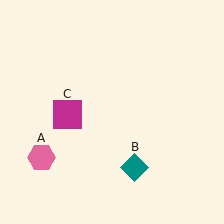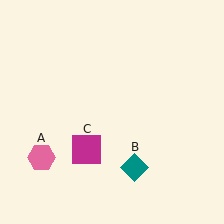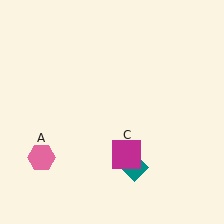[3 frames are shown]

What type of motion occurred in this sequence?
The magenta square (object C) rotated counterclockwise around the center of the scene.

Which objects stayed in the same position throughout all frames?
Pink hexagon (object A) and teal diamond (object B) remained stationary.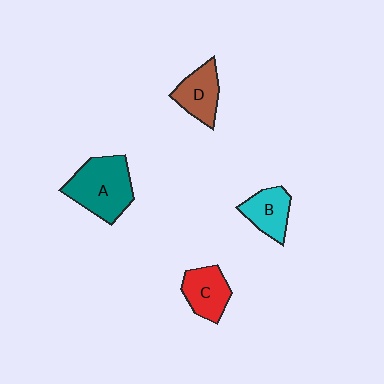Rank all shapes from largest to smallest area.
From largest to smallest: A (teal), C (red), D (brown), B (cyan).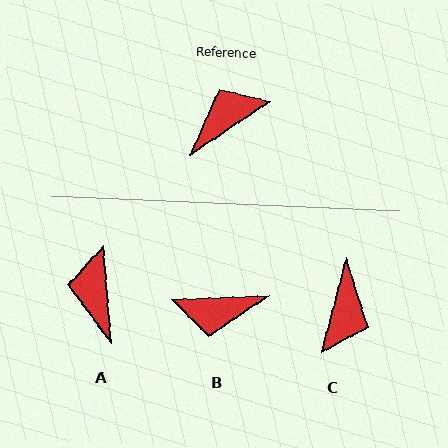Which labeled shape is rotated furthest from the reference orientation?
B, about 148 degrees away.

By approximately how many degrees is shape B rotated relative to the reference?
Approximately 148 degrees counter-clockwise.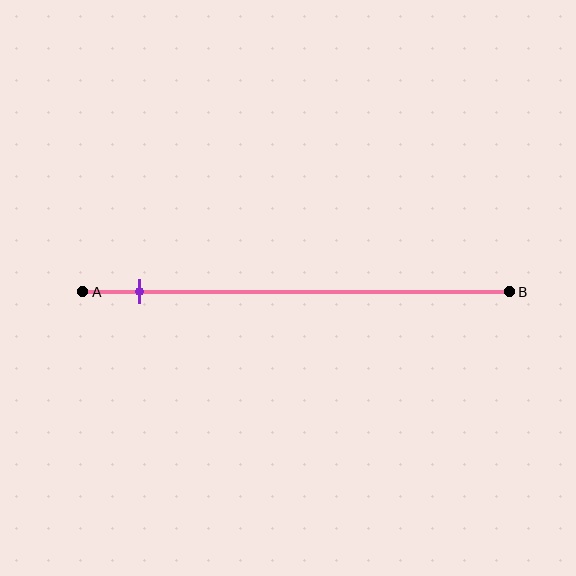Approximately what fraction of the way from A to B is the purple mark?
The purple mark is approximately 15% of the way from A to B.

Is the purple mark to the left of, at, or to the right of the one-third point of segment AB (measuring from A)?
The purple mark is to the left of the one-third point of segment AB.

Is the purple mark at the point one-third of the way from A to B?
No, the mark is at about 15% from A, not at the 33% one-third point.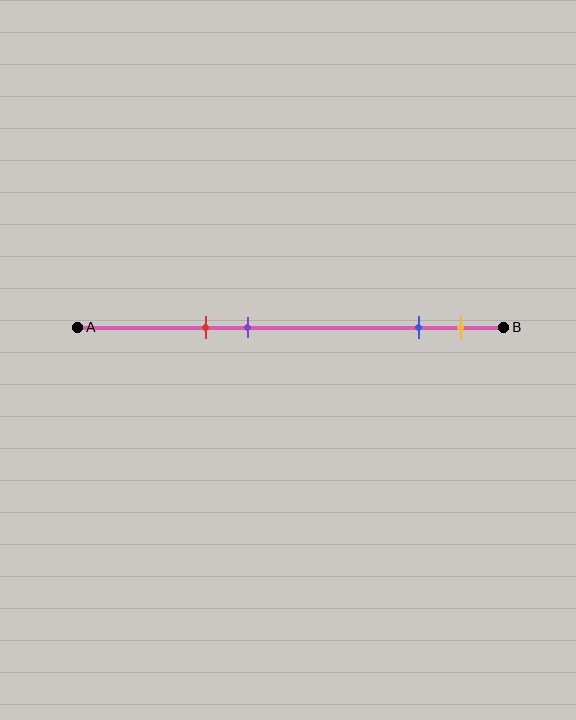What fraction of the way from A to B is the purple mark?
The purple mark is approximately 40% (0.4) of the way from A to B.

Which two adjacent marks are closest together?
The blue and yellow marks are the closest adjacent pair.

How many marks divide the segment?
There are 4 marks dividing the segment.